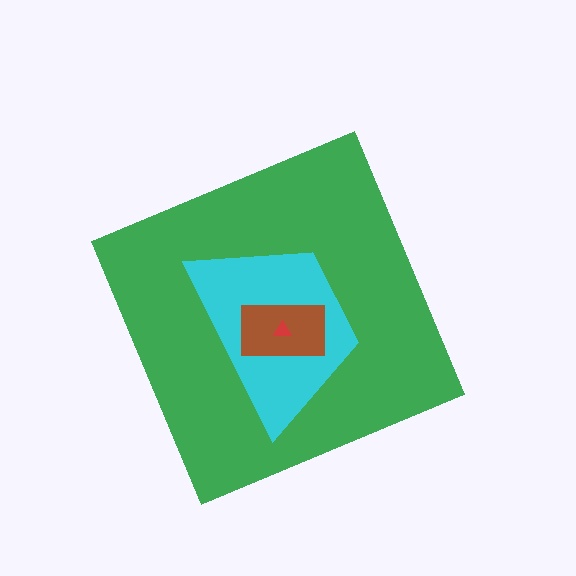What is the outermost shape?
The green diamond.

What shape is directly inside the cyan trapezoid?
The brown rectangle.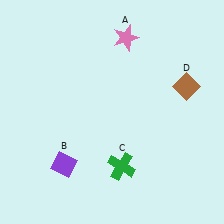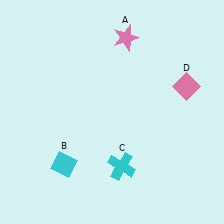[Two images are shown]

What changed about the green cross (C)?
In Image 1, C is green. In Image 2, it changed to cyan.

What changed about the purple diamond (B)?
In Image 1, B is purple. In Image 2, it changed to cyan.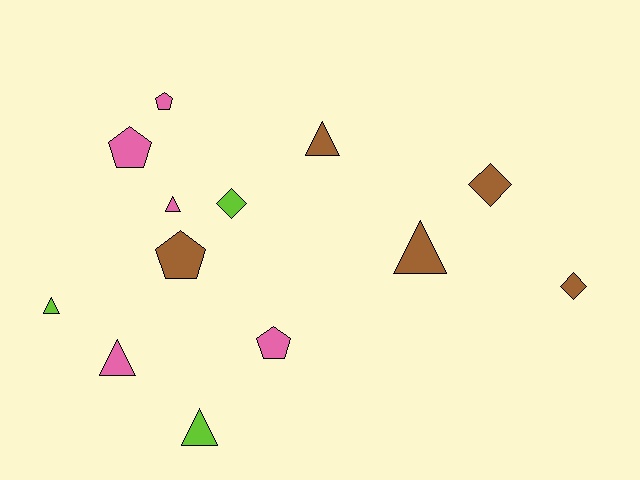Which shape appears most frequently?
Triangle, with 6 objects.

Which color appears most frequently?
Pink, with 5 objects.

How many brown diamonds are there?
There are 2 brown diamonds.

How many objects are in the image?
There are 13 objects.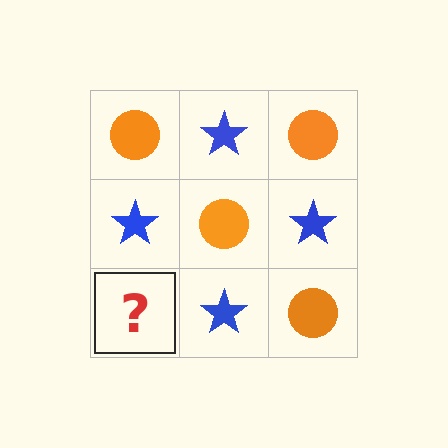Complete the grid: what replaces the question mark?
The question mark should be replaced with an orange circle.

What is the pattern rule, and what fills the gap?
The rule is that it alternates orange circle and blue star in a checkerboard pattern. The gap should be filled with an orange circle.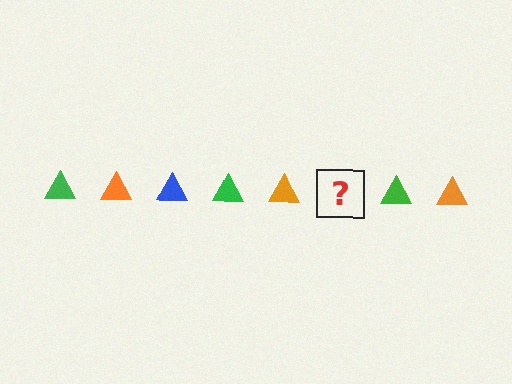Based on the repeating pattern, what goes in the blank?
The blank should be a blue triangle.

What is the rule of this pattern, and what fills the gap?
The rule is that the pattern cycles through green, orange, blue triangles. The gap should be filled with a blue triangle.